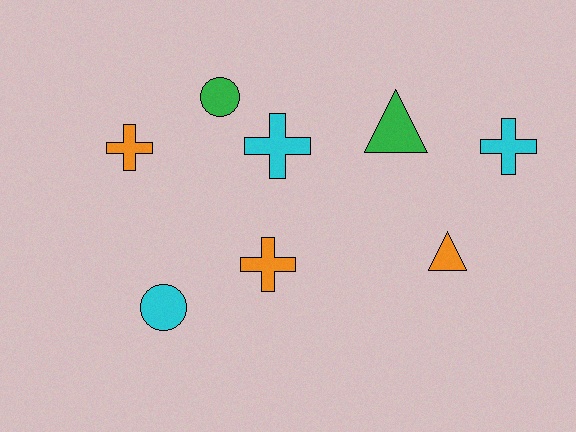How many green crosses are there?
There are no green crosses.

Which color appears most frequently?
Cyan, with 3 objects.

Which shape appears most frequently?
Cross, with 4 objects.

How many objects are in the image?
There are 8 objects.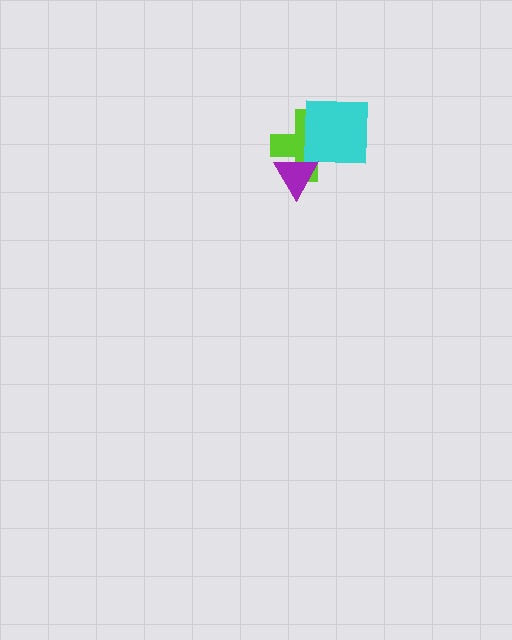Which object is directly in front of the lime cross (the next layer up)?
The cyan square is directly in front of the lime cross.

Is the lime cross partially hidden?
Yes, it is partially covered by another shape.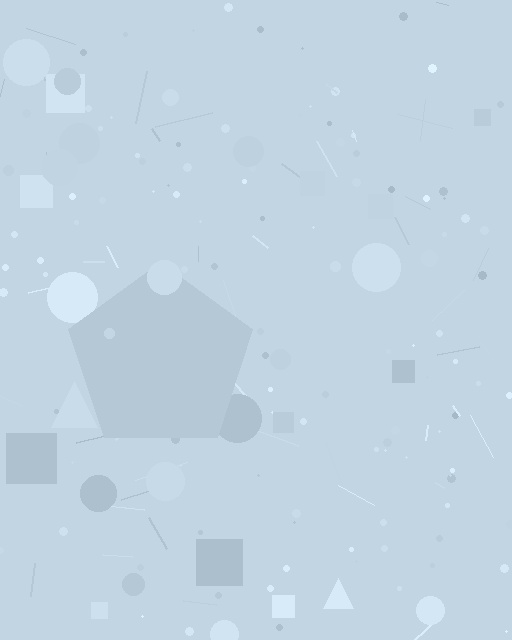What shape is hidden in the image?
A pentagon is hidden in the image.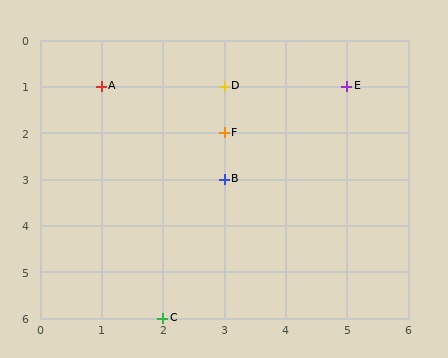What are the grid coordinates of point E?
Point E is at grid coordinates (5, 1).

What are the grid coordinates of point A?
Point A is at grid coordinates (1, 1).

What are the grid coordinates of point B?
Point B is at grid coordinates (3, 3).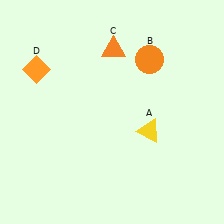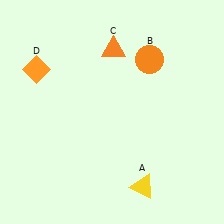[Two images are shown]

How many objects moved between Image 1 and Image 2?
1 object moved between the two images.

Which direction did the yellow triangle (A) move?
The yellow triangle (A) moved down.